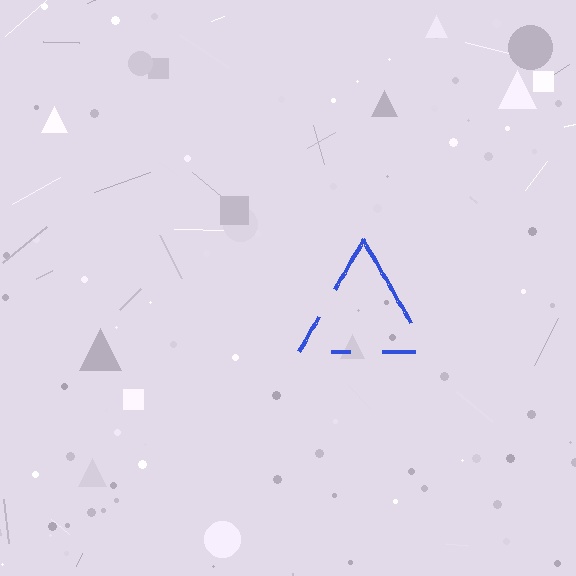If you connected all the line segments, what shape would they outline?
They would outline a triangle.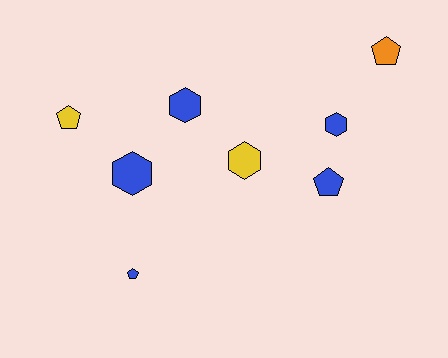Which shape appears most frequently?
Pentagon, with 4 objects.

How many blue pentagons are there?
There are 2 blue pentagons.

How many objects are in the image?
There are 8 objects.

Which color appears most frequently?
Blue, with 5 objects.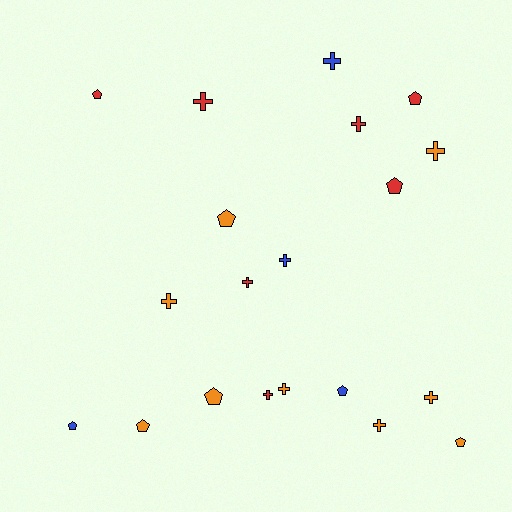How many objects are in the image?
There are 20 objects.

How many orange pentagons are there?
There are 4 orange pentagons.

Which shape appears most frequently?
Cross, with 11 objects.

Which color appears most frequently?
Orange, with 9 objects.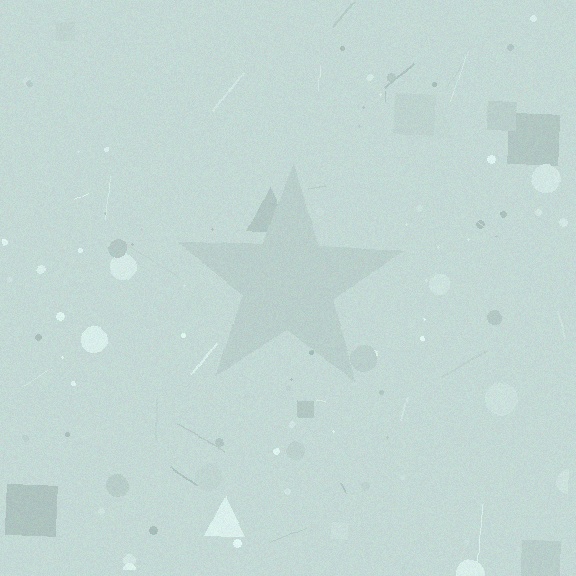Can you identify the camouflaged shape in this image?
The camouflaged shape is a star.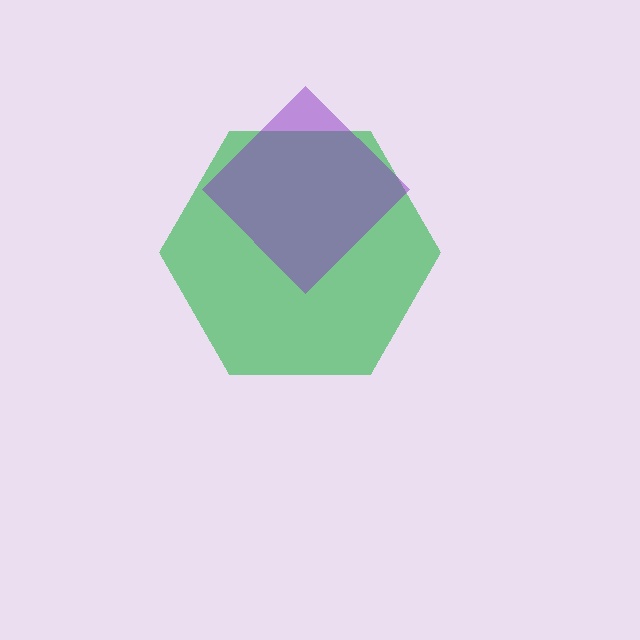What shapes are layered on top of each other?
The layered shapes are: a green hexagon, a purple diamond.